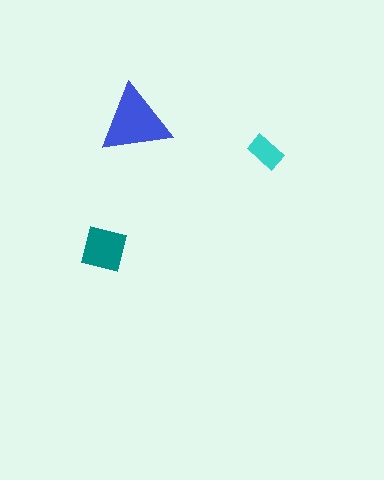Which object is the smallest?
The cyan rectangle.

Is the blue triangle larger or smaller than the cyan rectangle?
Larger.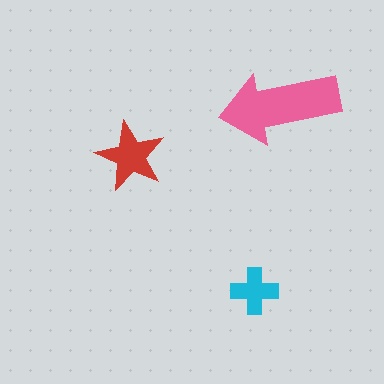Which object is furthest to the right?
The pink arrow is rightmost.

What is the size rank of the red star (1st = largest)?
2nd.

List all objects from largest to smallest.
The pink arrow, the red star, the cyan cross.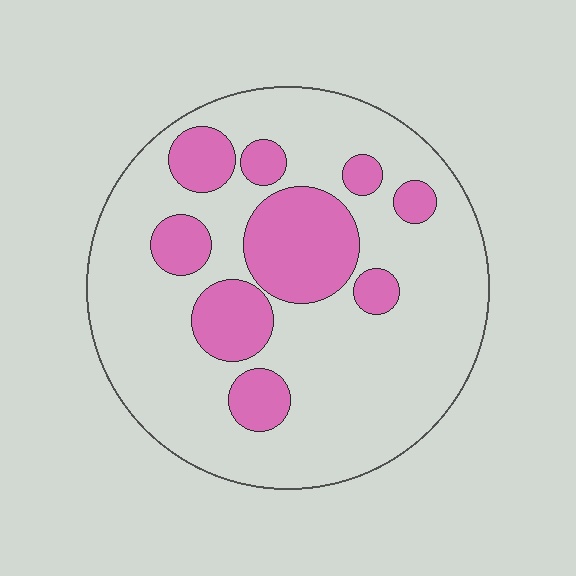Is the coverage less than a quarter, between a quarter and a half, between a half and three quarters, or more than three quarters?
Between a quarter and a half.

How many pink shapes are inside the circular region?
9.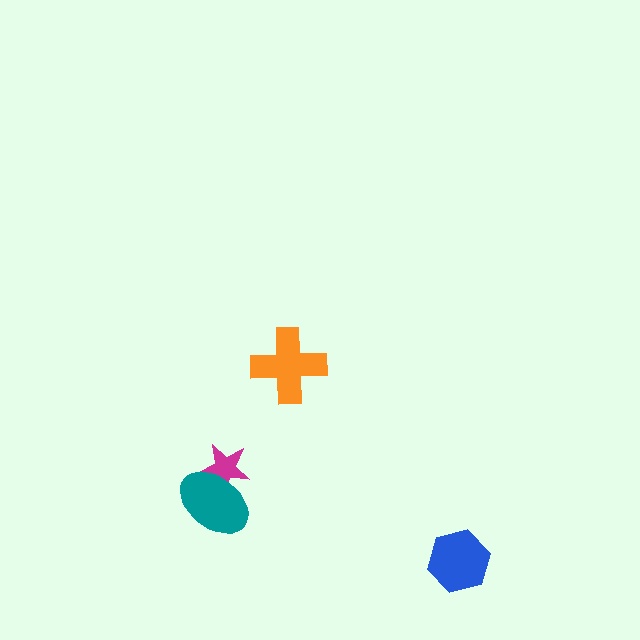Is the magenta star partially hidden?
Yes, it is partially covered by another shape.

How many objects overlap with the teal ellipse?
1 object overlaps with the teal ellipse.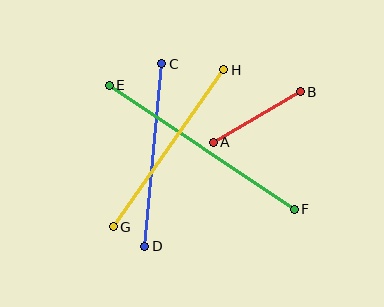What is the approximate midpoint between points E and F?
The midpoint is at approximately (202, 147) pixels.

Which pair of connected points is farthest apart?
Points E and F are farthest apart.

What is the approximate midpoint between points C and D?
The midpoint is at approximately (153, 155) pixels.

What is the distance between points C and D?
The distance is approximately 184 pixels.